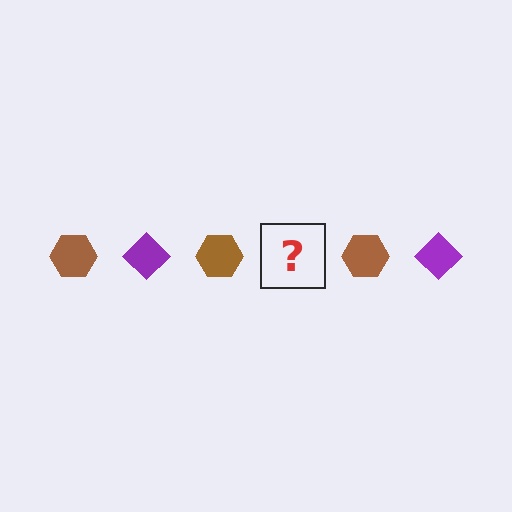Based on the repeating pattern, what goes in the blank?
The blank should be a purple diamond.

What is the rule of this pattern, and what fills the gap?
The rule is that the pattern alternates between brown hexagon and purple diamond. The gap should be filled with a purple diamond.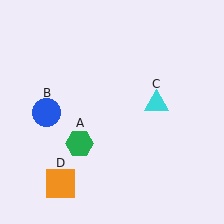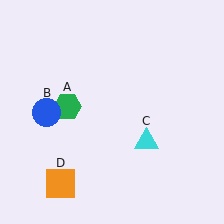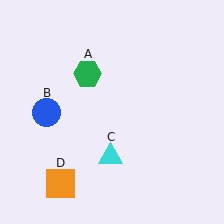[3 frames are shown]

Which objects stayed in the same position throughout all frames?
Blue circle (object B) and orange square (object D) remained stationary.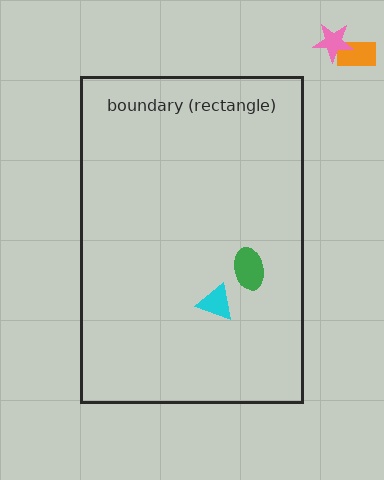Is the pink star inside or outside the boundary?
Outside.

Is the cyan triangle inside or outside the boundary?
Inside.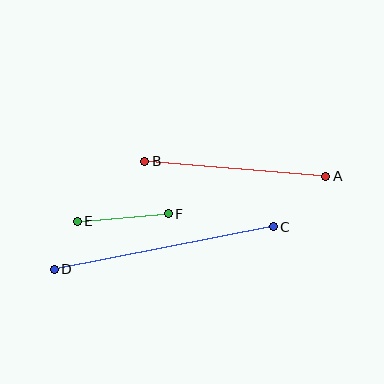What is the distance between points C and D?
The distance is approximately 223 pixels.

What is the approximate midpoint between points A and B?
The midpoint is at approximately (235, 169) pixels.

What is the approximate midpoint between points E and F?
The midpoint is at approximately (123, 218) pixels.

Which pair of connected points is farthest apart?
Points C and D are farthest apart.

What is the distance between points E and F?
The distance is approximately 91 pixels.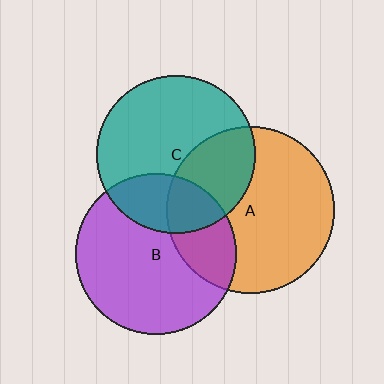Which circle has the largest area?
Circle A (orange).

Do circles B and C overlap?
Yes.